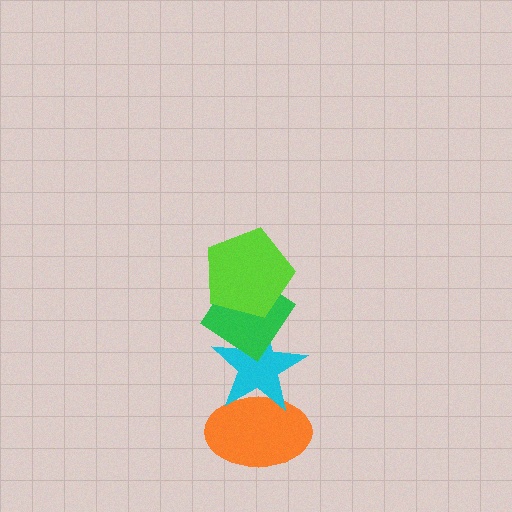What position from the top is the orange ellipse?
The orange ellipse is 4th from the top.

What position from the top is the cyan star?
The cyan star is 3rd from the top.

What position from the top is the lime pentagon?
The lime pentagon is 1st from the top.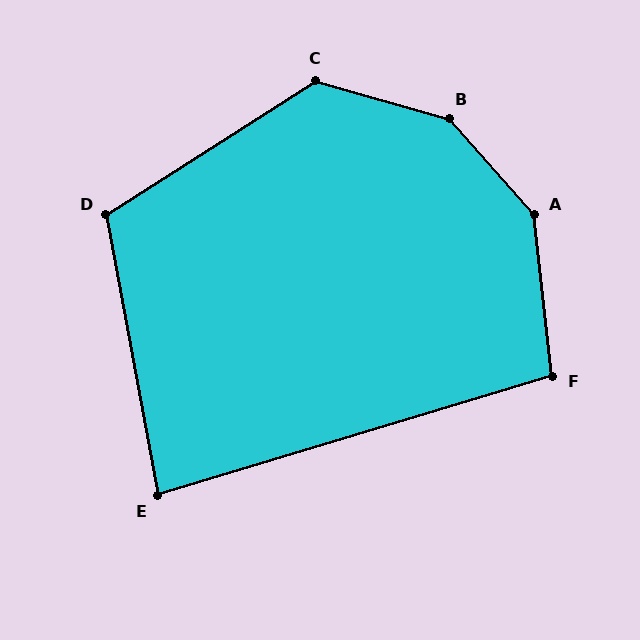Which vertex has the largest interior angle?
B, at approximately 147 degrees.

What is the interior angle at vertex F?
Approximately 101 degrees (obtuse).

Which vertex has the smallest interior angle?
E, at approximately 84 degrees.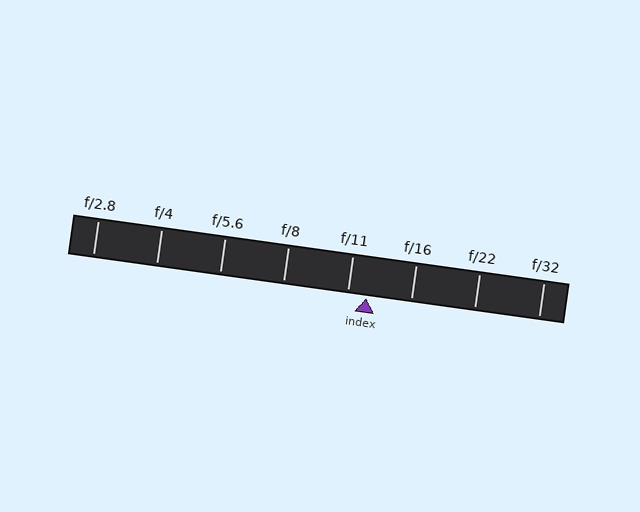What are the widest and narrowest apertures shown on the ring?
The widest aperture shown is f/2.8 and the narrowest is f/32.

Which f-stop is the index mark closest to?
The index mark is closest to f/11.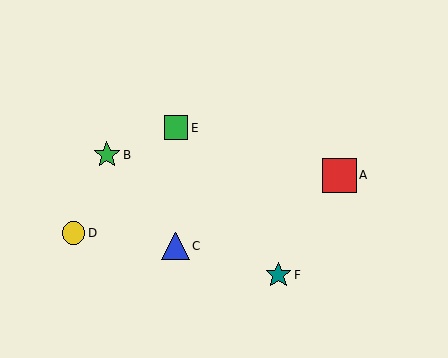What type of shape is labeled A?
Shape A is a red square.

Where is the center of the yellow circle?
The center of the yellow circle is at (74, 233).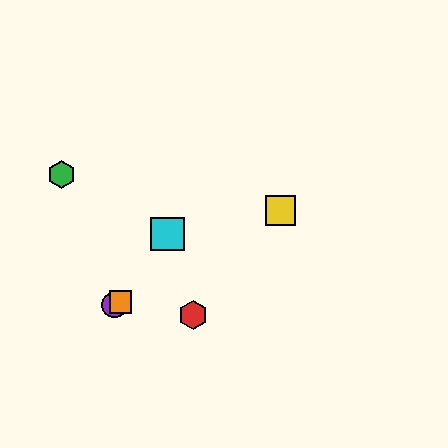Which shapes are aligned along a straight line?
The blue hexagon, the yellow square, the purple circle, the orange square are aligned along a straight line.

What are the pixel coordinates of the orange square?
The orange square is at (120, 302).